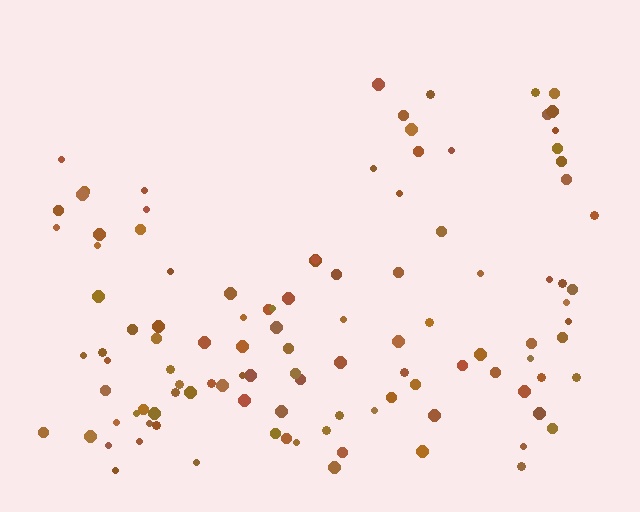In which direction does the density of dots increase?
From top to bottom, with the bottom side densest.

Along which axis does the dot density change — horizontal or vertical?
Vertical.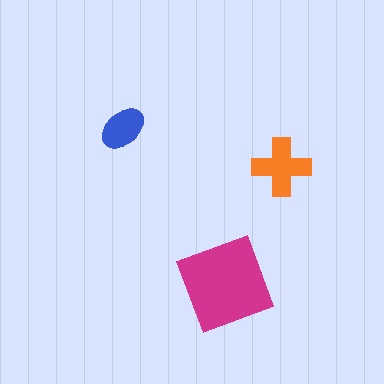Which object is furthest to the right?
The orange cross is rightmost.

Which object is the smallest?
The blue ellipse.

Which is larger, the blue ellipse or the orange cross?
The orange cross.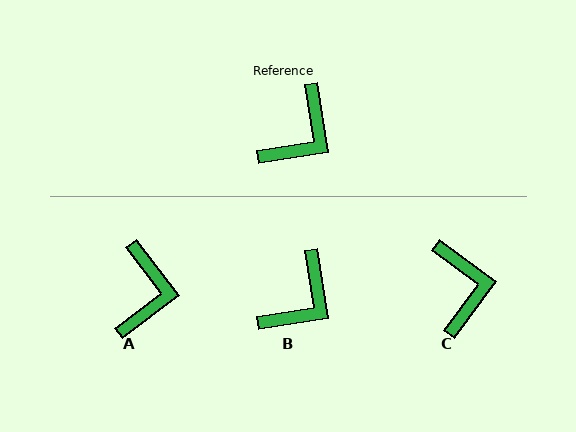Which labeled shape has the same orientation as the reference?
B.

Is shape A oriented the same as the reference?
No, it is off by about 28 degrees.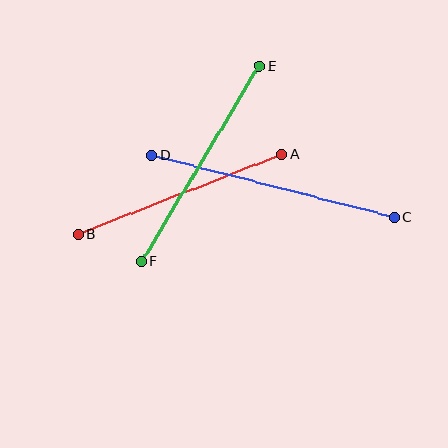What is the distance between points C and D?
The distance is approximately 250 pixels.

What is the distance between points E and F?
The distance is approximately 228 pixels.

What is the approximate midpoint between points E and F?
The midpoint is at approximately (200, 163) pixels.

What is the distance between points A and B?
The distance is approximately 219 pixels.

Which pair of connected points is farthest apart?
Points C and D are farthest apart.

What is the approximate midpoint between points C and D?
The midpoint is at approximately (273, 186) pixels.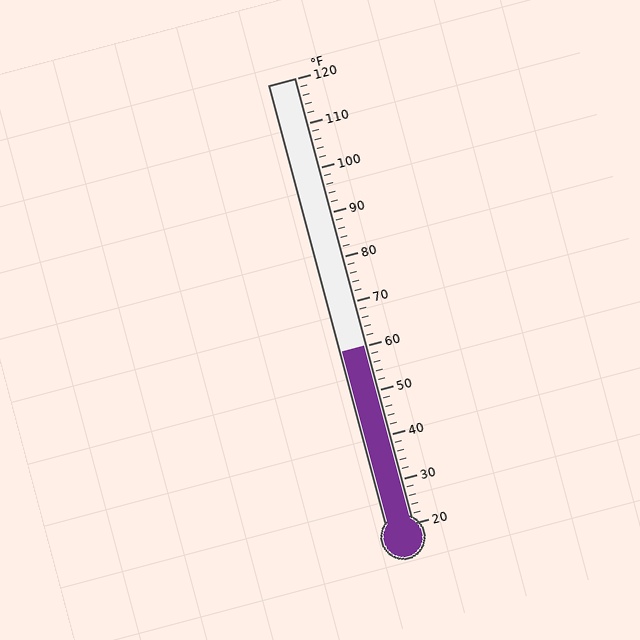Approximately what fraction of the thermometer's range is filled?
The thermometer is filled to approximately 40% of its range.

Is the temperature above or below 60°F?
The temperature is at 60°F.